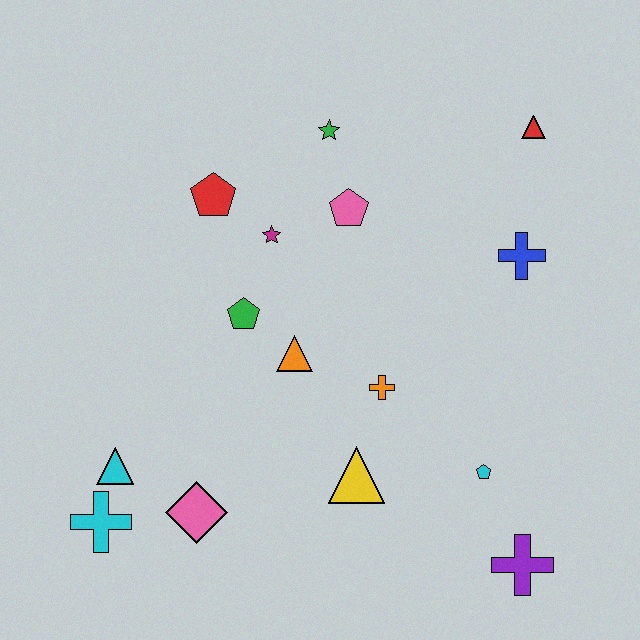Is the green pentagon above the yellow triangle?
Yes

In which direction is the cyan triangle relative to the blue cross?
The cyan triangle is to the left of the blue cross.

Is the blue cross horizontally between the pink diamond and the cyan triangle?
No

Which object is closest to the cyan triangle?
The cyan cross is closest to the cyan triangle.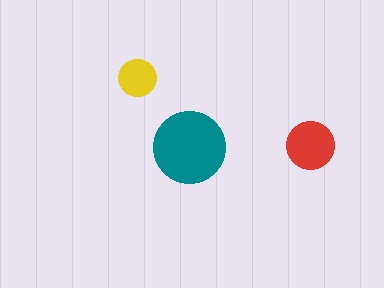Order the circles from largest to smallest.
the teal one, the red one, the yellow one.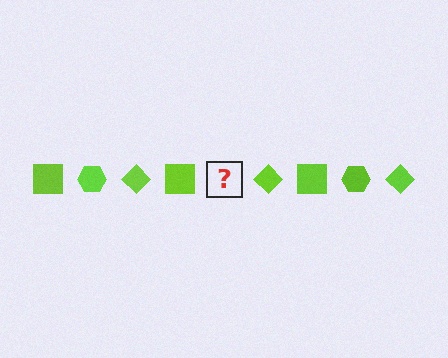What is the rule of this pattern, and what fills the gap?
The rule is that the pattern cycles through square, hexagon, diamond shapes in lime. The gap should be filled with a lime hexagon.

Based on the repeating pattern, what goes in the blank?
The blank should be a lime hexagon.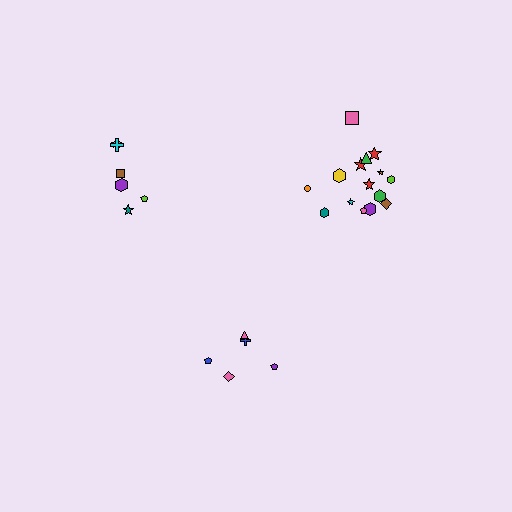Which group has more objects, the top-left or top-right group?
The top-right group.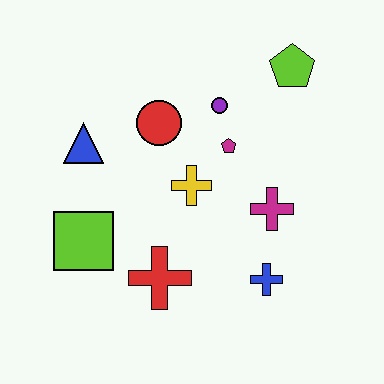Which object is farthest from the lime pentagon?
The lime square is farthest from the lime pentagon.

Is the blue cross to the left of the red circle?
No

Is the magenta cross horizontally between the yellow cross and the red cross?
No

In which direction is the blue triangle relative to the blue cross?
The blue triangle is to the left of the blue cross.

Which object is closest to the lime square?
The red cross is closest to the lime square.